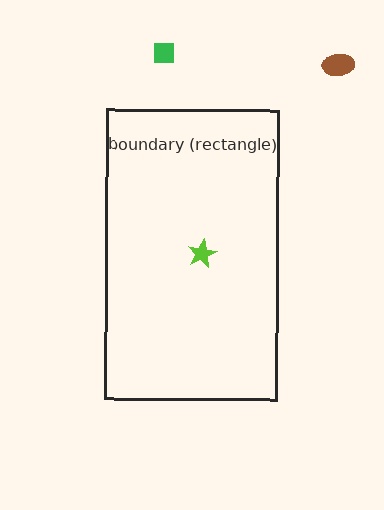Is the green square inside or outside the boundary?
Outside.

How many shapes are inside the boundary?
1 inside, 2 outside.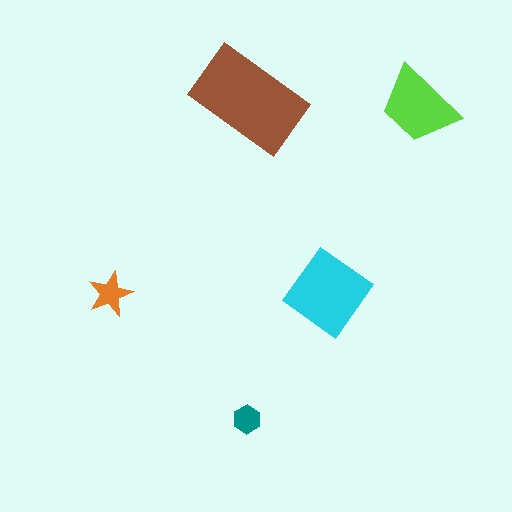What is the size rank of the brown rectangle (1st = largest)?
1st.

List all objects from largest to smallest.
The brown rectangle, the cyan diamond, the lime trapezoid, the orange star, the teal hexagon.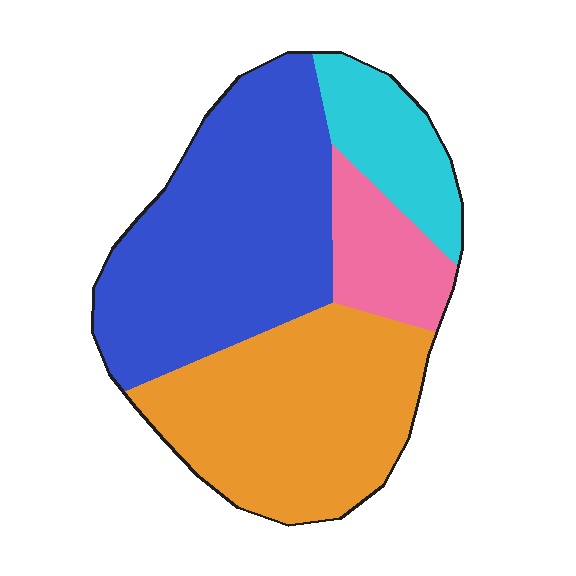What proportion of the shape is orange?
Orange takes up about one third (1/3) of the shape.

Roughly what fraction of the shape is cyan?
Cyan takes up about one eighth (1/8) of the shape.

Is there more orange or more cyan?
Orange.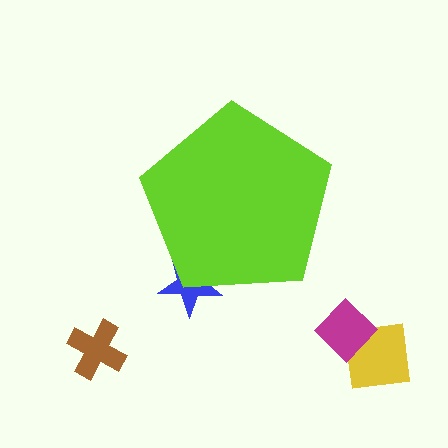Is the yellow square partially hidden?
No, the yellow square is fully visible.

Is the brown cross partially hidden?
No, the brown cross is fully visible.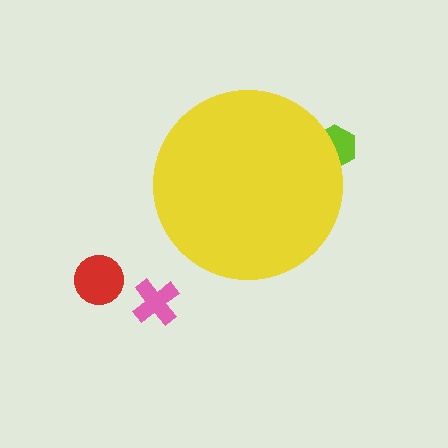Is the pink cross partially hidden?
No, the pink cross is fully visible.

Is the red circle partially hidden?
No, the red circle is fully visible.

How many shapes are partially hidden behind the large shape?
1 shape is partially hidden.